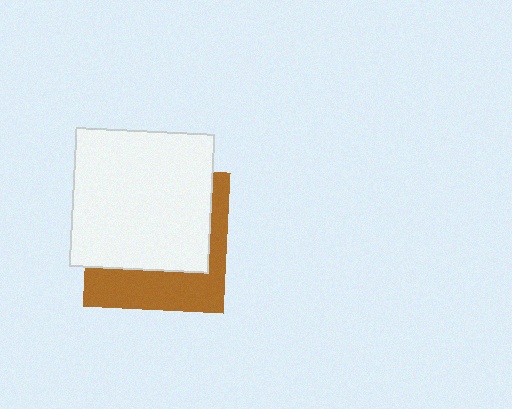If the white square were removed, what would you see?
You would see the complete brown square.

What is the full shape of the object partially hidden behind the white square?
The partially hidden object is a brown square.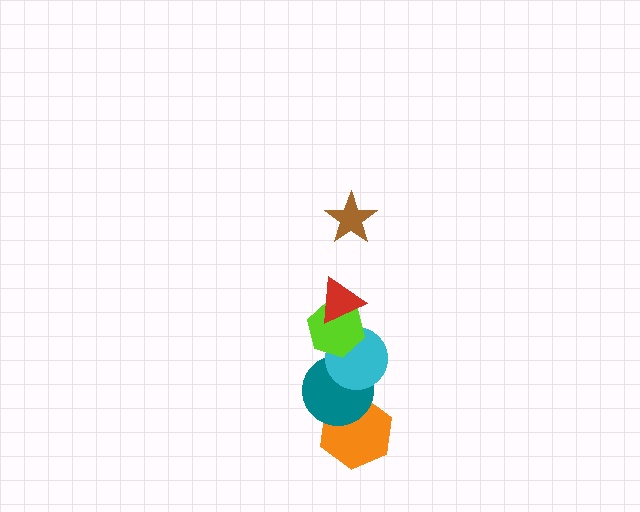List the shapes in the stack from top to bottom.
From top to bottom: the brown star, the red triangle, the lime hexagon, the cyan circle, the teal circle, the orange hexagon.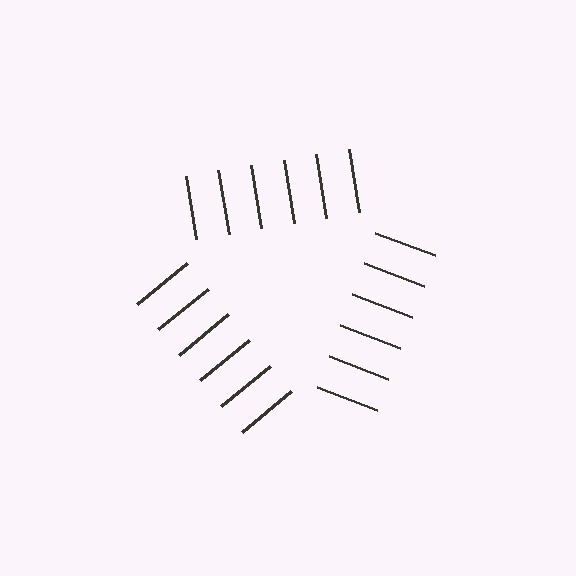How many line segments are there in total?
18 — 6 along each of the 3 edges.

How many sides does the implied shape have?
3 sides — the line-ends trace a triangle.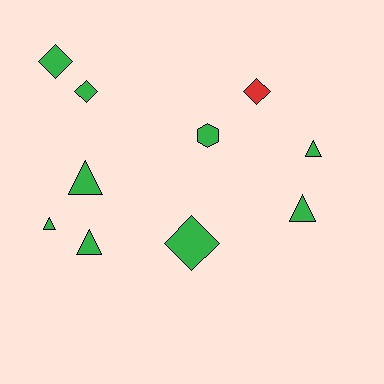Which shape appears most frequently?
Triangle, with 5 objects.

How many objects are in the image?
There are 10 objects.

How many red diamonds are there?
There is 1 red diamond.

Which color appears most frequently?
Green, with 9 objects.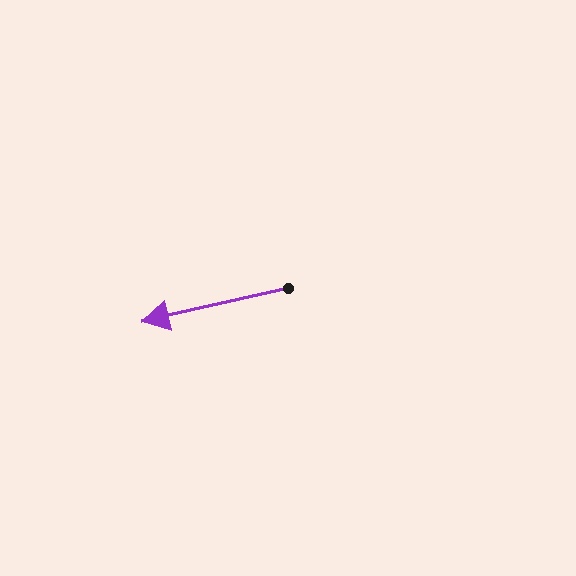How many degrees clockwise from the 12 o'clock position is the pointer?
Approximately 257 degrees.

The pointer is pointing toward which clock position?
Roughly 9 o'clock.